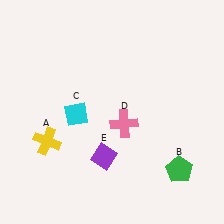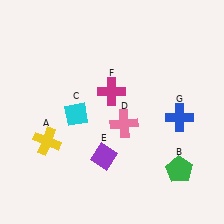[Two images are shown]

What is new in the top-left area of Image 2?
A magenta cross (F) was added in the top-left area of Image 2.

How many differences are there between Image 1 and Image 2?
There are 2 differences between the two images.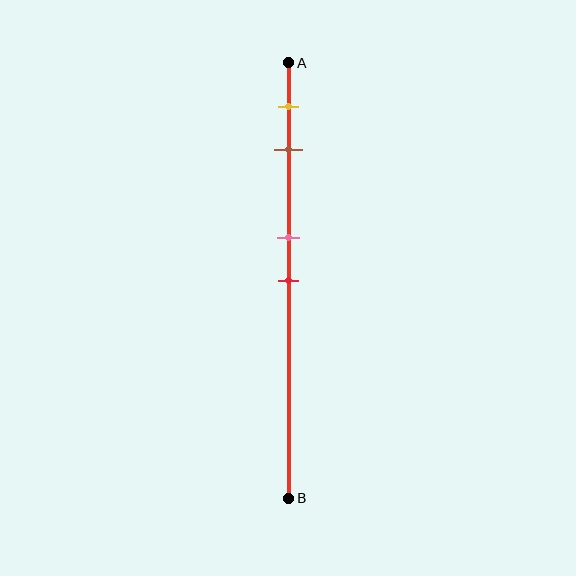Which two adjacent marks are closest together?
The pink and red marks are the closest adjacent pair.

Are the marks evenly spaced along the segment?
No, the marks are not evenly spaced.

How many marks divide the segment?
There are 4 marks dividing the segment.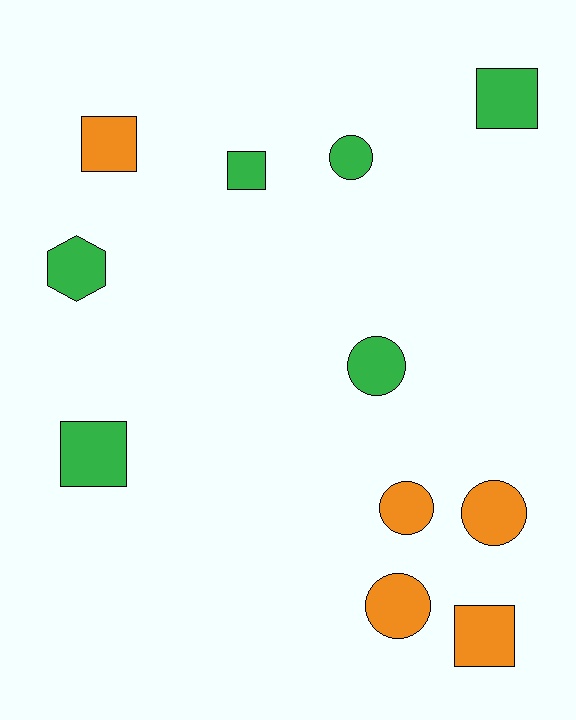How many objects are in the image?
There are 11 objects.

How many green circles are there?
There are 2 green circles.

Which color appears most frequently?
Green, with 6 objects.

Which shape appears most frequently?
Circle, with 5 objects.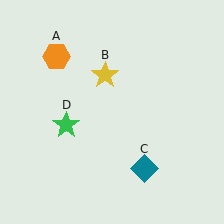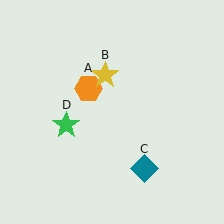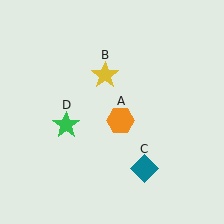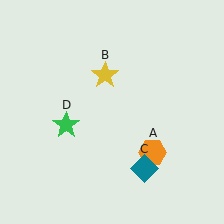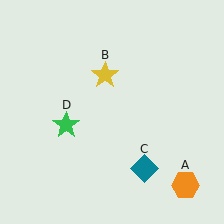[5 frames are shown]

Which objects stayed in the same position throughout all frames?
Yellow star (object B) and teal diamond (object C) and green star (object D) remained stationary.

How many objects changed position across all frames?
1 object changed position: orange hexagon (object A).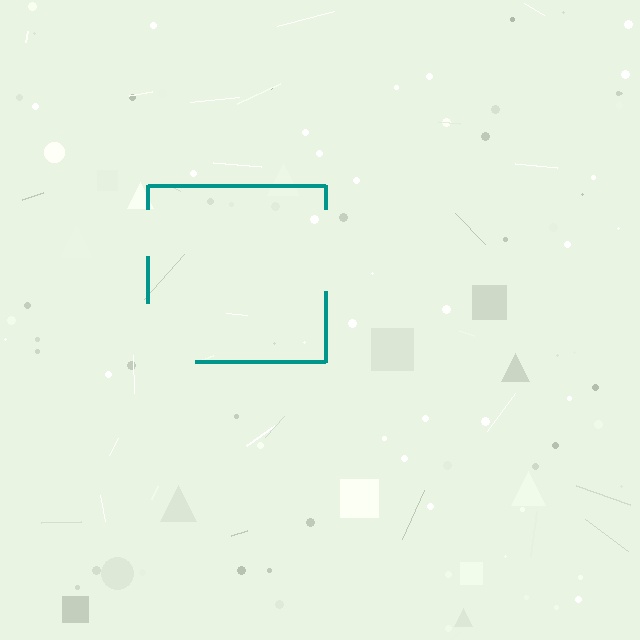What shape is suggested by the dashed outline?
The dashed outline suggests a square.